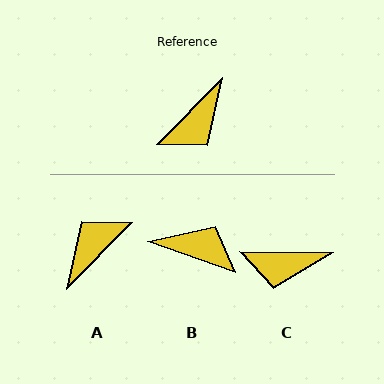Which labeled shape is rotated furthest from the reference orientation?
A, about 180 degrees away.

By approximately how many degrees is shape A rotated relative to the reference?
Approximately 180 degrees clockwise.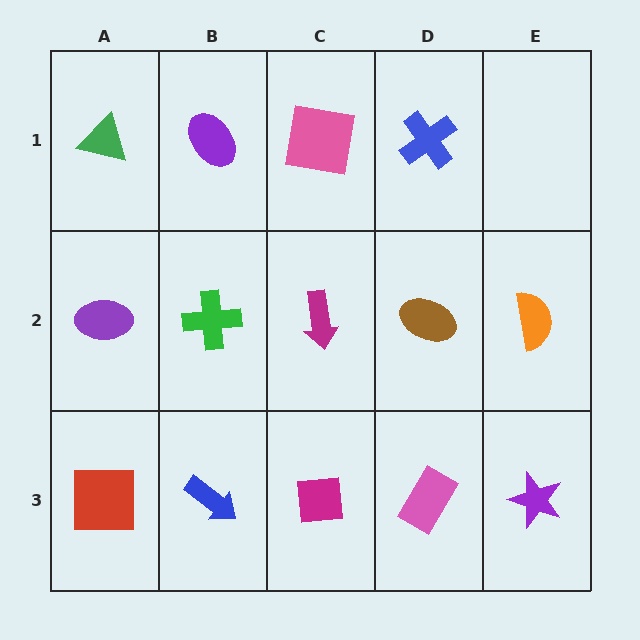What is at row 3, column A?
A red square.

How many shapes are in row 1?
4 shapes.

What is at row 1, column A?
A green triangle.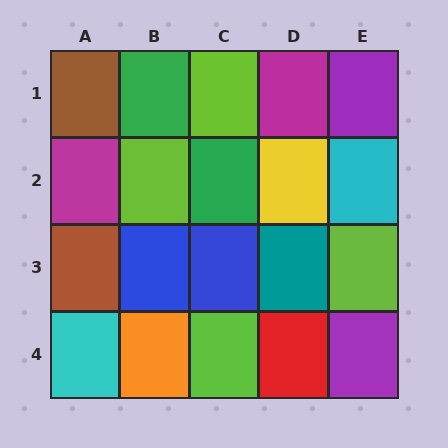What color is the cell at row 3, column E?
Lime.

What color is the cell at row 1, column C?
Lime.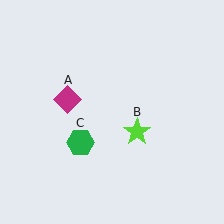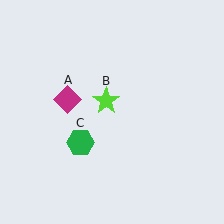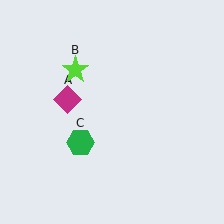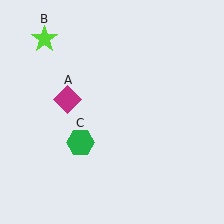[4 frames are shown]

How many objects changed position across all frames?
1 object changed position: lime star (object B).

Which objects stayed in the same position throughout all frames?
Magenta diamond (object A) and green hexagon (object C) remained stationary.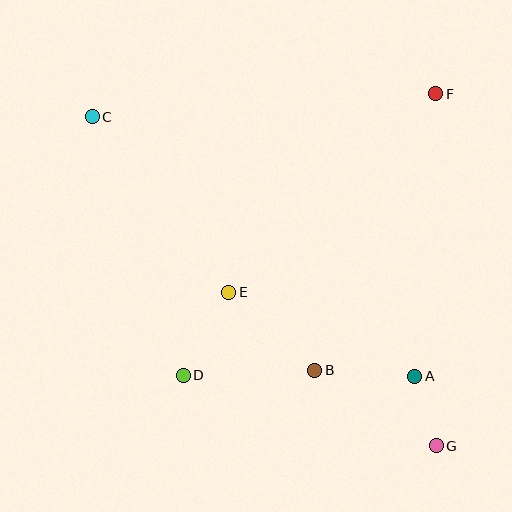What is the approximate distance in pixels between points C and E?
The distance between C and E is approximately 223 pixels.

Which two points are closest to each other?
Points A and G are closest to each other.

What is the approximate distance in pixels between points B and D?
The distance between B and D is approximately 132 pixels.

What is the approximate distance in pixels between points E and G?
The distance between E and G is approximately 258 pixels.